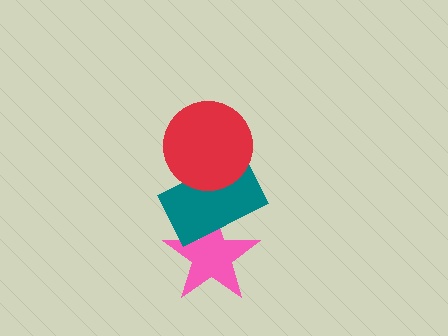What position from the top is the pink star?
The pink star is 3rd from the top.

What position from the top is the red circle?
The red circle is 1st from the top.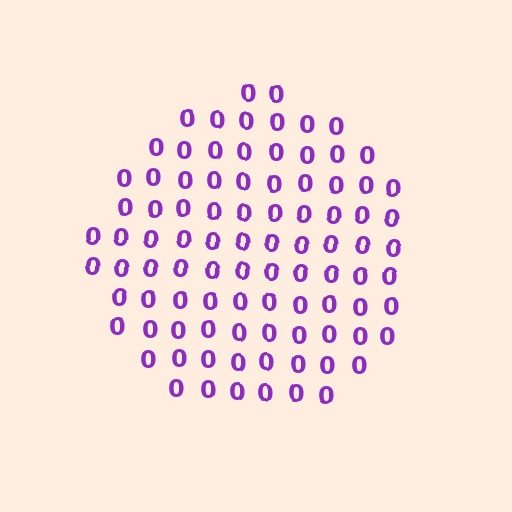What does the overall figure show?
The overall figure shows a circle.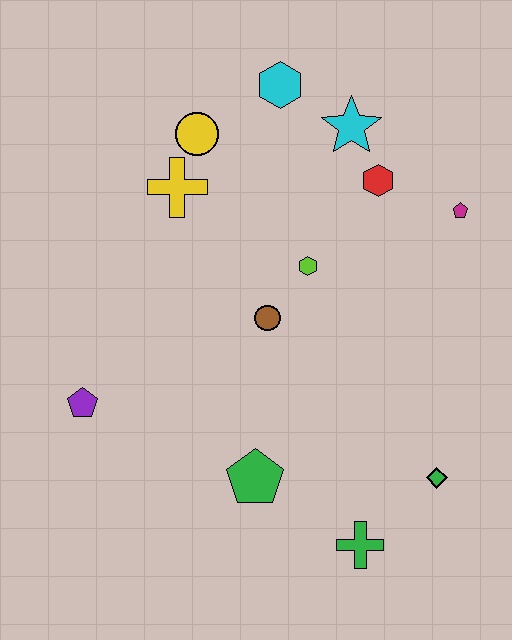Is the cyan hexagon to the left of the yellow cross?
No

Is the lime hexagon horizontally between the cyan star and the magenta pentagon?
No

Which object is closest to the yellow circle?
The yellow cross is closest to the yellow circle.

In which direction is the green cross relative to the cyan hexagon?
The green cross is below the cyan hexagon.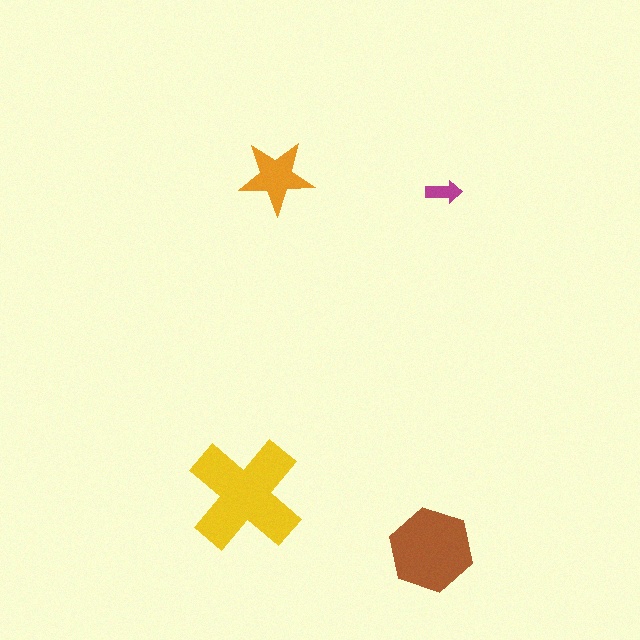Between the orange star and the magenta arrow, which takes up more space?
The orange star.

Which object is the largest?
The yellow cross.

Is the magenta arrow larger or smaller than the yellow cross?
Smaller.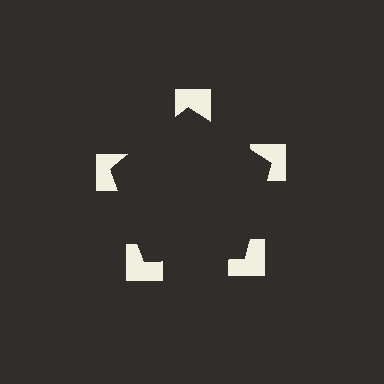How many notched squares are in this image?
There are 5 — one at each vertex of the illusory pentagon.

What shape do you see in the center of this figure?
An illusory pentagon — its edges are inferred from the aligned wedge cuts in the notched squares, not physically drawn.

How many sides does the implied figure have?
5 sides.